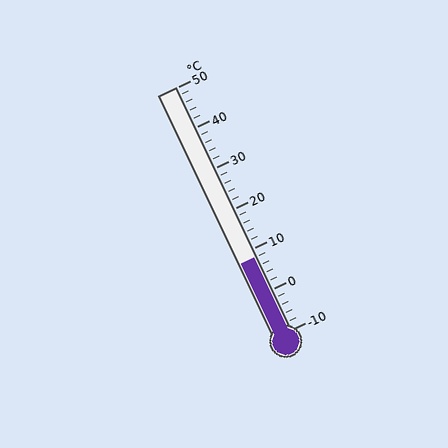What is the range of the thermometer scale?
The thermometer scale ranges from -10°C to 50°C.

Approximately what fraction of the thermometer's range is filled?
The thermometer is filled to approximately 30% of its range.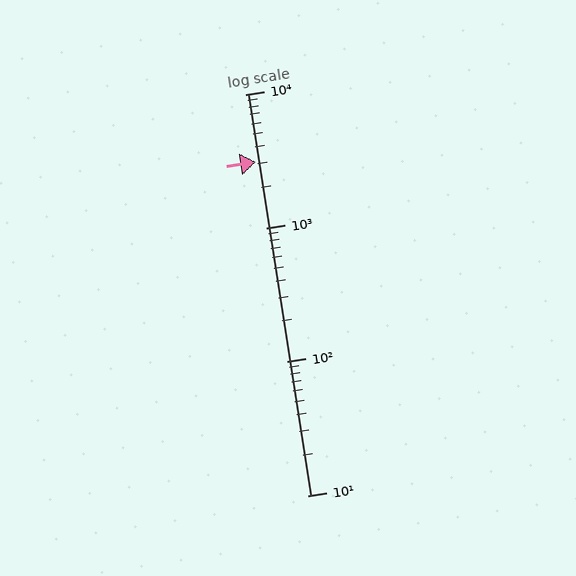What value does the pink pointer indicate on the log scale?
The pointer indicates approximately 3100.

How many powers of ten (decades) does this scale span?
The scale spans 3 decades, from 10 to 10000.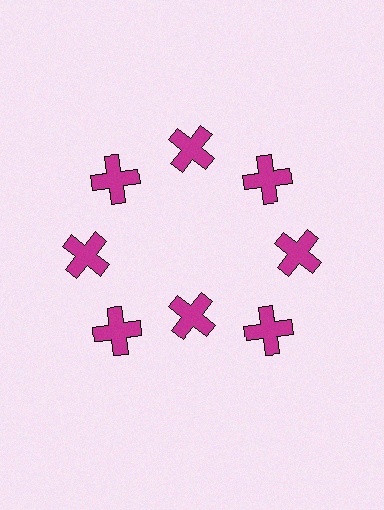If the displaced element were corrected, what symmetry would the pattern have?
It would have 8-fold rotational symmetry — the pattern would map onto itself every 45 degrees.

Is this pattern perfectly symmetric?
No. The 8 magenta crosses are arranged in a ring, but one element near the 6 o'clock position is pulled inward toward the center, breaking the 8-fold rotational symmetry.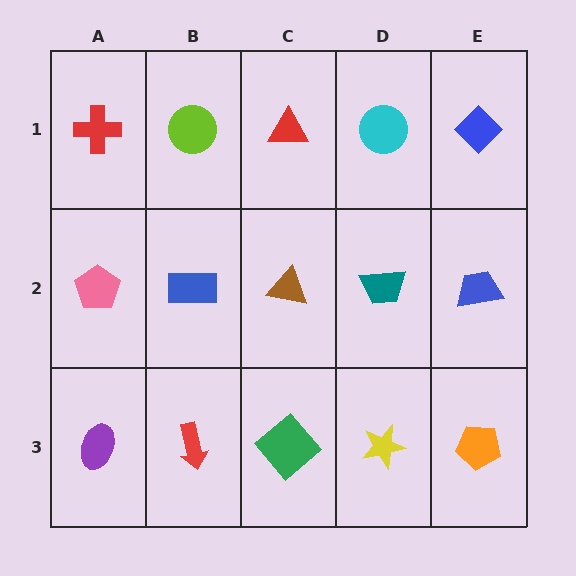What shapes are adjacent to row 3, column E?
A blue trapezoid (row 2, column E), a yellow star (row 3, column D).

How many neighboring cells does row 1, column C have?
3.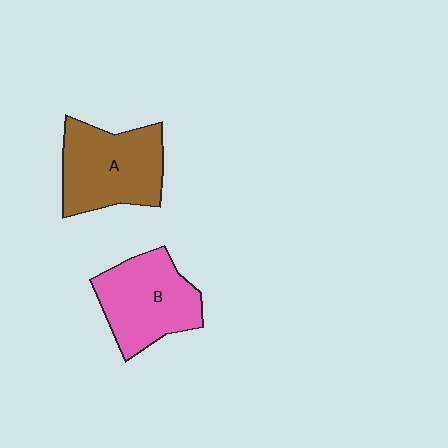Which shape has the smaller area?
Shape B (pink).